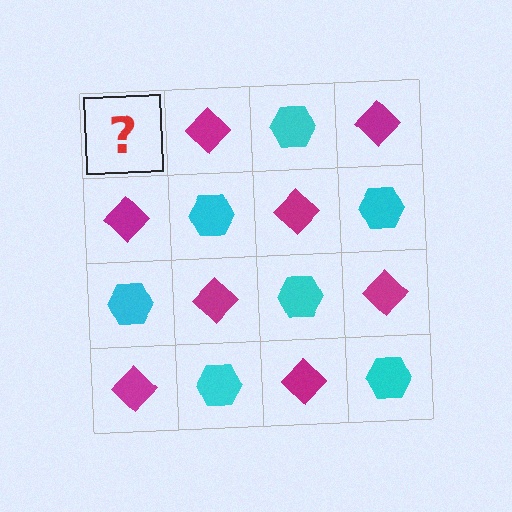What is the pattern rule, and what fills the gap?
The rule is that it alternates cyan hexagon and magenta diamond in a checkerboard pattern. The gap should be filled with a cyan hexagon.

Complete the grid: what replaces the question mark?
The question mark should be replaced with a cyan hexagon.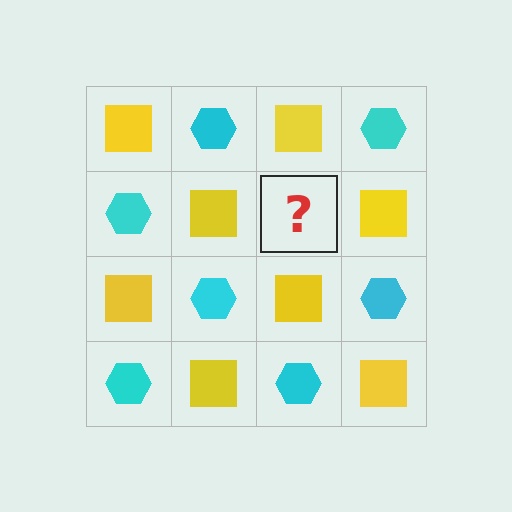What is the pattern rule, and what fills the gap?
The rule is that it alternates yellow square and cyan hexagon in a checkerboard pattern. The gap should be filled with a cyan hexagon.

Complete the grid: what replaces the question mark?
The question mark should be replaced with a cyan hexagon.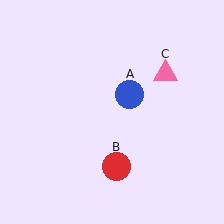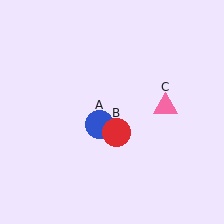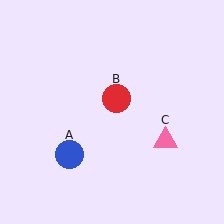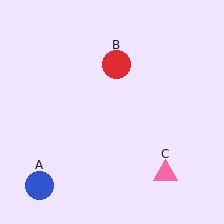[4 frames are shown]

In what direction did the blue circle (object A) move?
The blue circle (object A) moved down and to the left.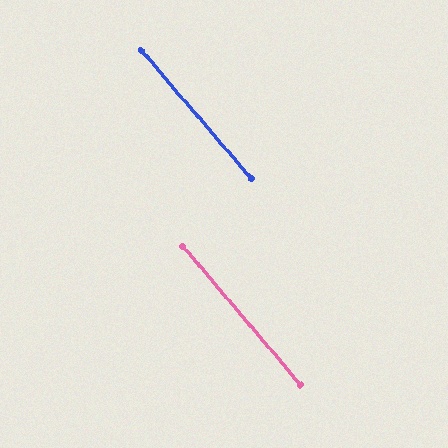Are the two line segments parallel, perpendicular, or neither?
Parallel — their directions differ by only 0.3°.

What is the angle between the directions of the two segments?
Approximately 0 degrees.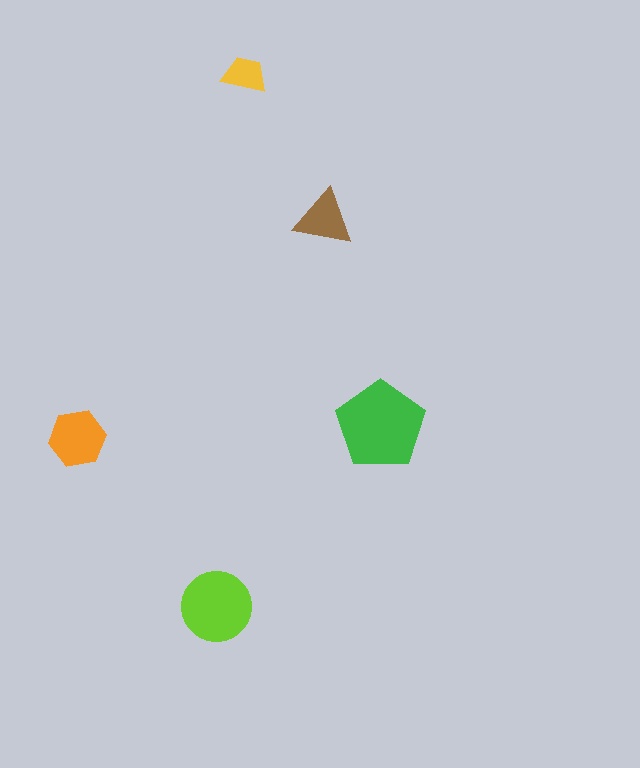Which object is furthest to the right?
The green pentagon is rightmost.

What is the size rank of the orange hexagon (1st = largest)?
3rd.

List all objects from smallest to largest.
The yellow trapezoid, the brown triangle, the orange hexagon, the lime circle, the green pentagon.